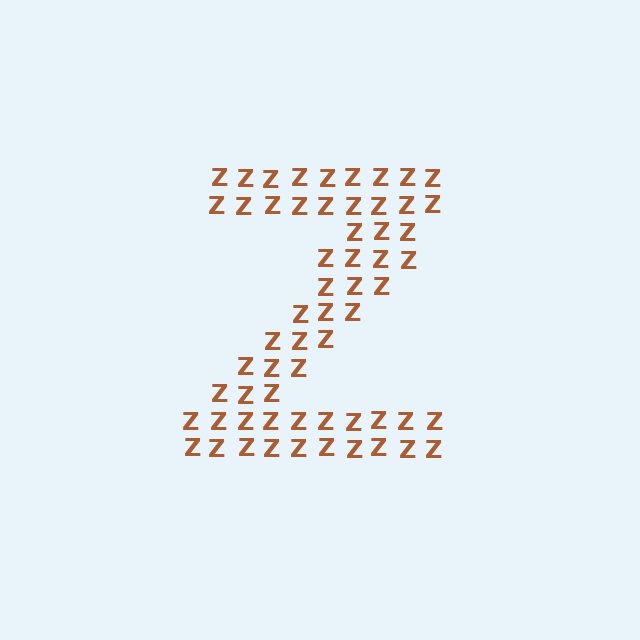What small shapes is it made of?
It is made of small letter Z's.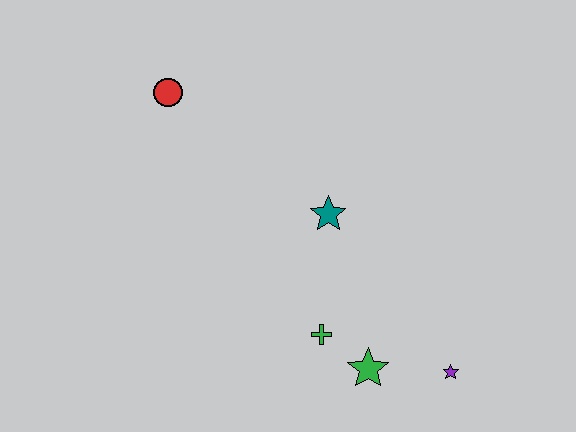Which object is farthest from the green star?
The red circle is farthest from the green star.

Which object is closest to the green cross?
The green star is closest to the green cross.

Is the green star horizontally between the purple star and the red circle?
Yes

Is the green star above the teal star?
No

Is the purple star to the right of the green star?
Yes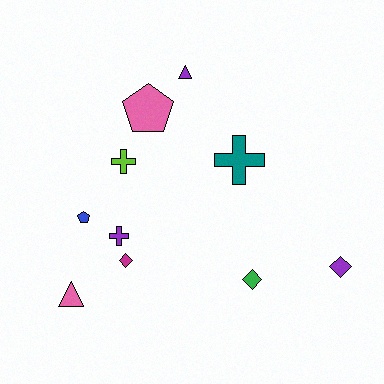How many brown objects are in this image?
There are no brown objects.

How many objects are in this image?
There are 10 objects.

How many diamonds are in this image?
There are 3 diamonds.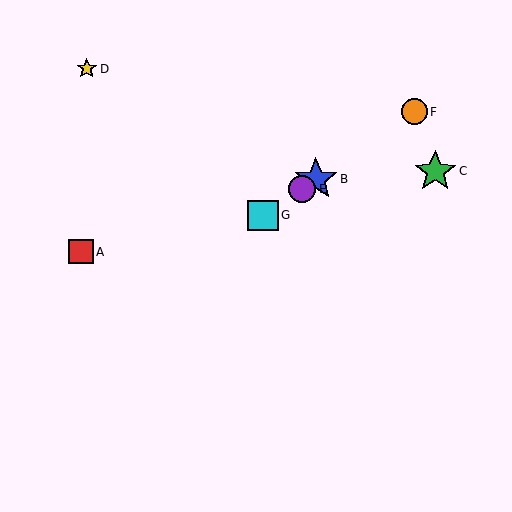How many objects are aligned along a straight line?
4 objects (B, E, F, G) are aligned along a straight line.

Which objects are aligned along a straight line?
Objects B, E, F, G are aligned along a straight line.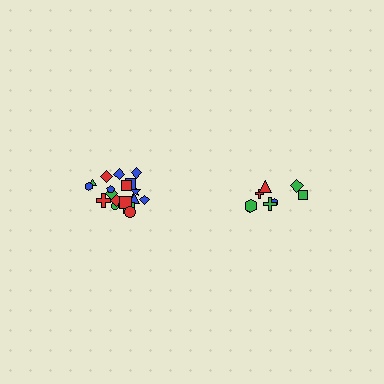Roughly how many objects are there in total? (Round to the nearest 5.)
Roughly 25 objects in total.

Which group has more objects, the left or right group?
The left group.